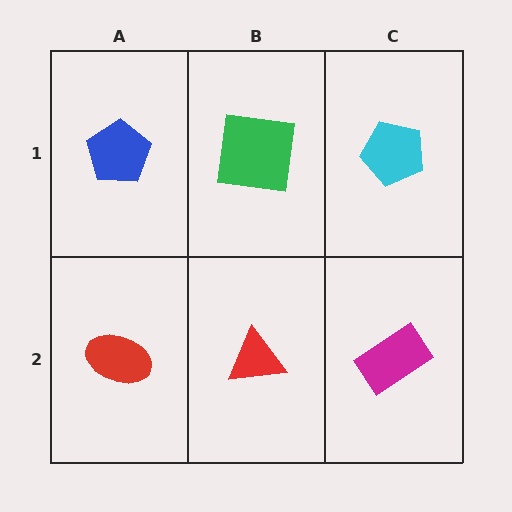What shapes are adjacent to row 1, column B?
A red triangle (row 2, column B), a blue pentagon (row 1, column A), a cyan pentagon (row 1, column C).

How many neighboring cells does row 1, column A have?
2.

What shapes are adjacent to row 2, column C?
A cyan pentagon (row 1, column C), a red triangle (row 2, column B).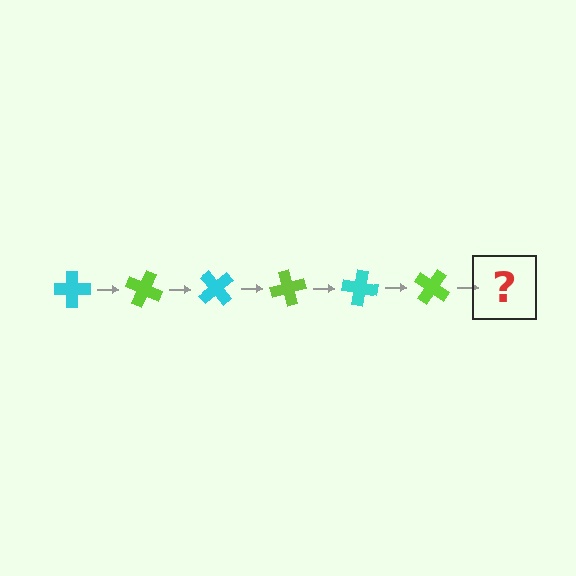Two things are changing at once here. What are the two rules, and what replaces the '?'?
The two rules are that it rotates 25 degrees each step and the color cycles through cyan and lime. The '?' should be a cyan cross, rotated 150 degrees from the start.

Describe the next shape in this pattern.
It should be a cyan cross, rotated 150 degrees from the start.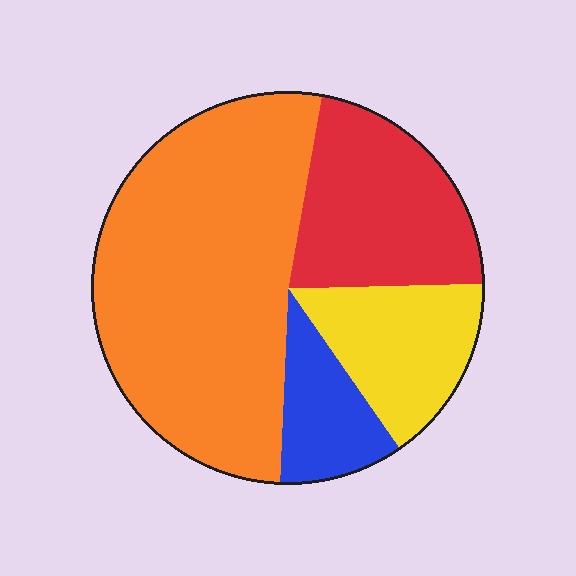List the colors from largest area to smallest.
From largest to smallest: orange, red, yellow, blue.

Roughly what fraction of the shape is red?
Red covers around 20% of the shape.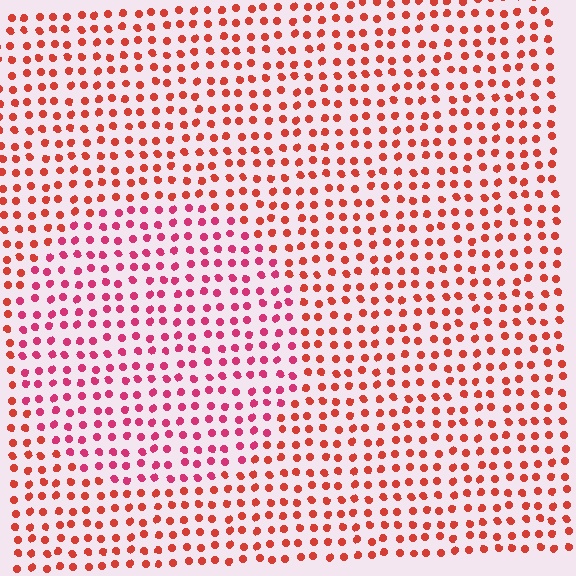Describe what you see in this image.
The image is filled with small red elements in a uniform arrangement. A circle-shaped region is visible where the elements are tinted to a slightly different hue, forming a subtle color boundary.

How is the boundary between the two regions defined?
The boundary is defined purely by a slight shift in hue (about 29 degrees). Spacing, size, and orientation are identical on both sides.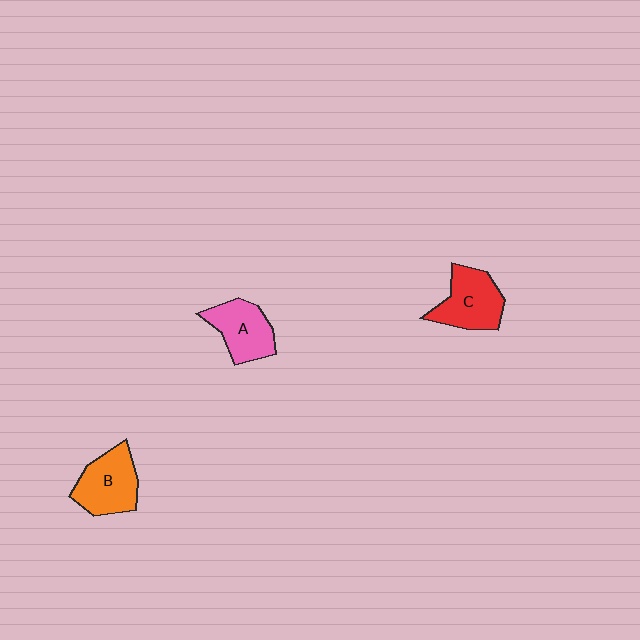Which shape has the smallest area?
Shape A (pink).